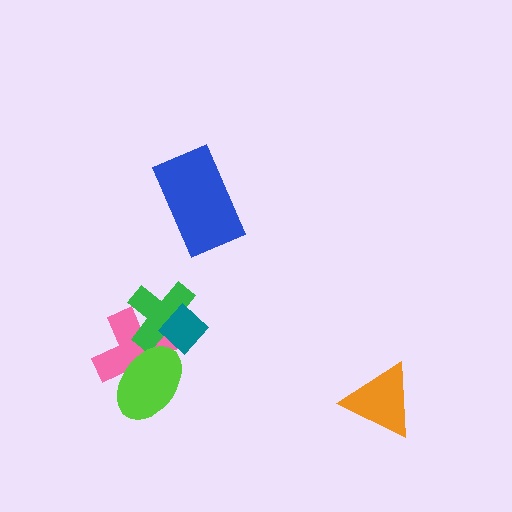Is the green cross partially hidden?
Yes, it is partially covered by another shape.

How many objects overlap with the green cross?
3 objects overlap with the green cross.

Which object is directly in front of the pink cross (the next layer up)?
The green cross is directly in front of the pink cross.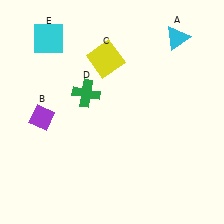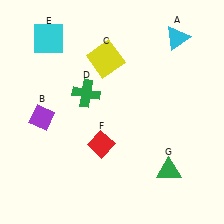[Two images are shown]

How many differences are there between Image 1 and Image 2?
There are 2 differences between the two images.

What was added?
A red diamond (F), a green triangle (G) were added in Image 2.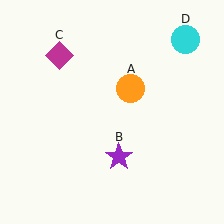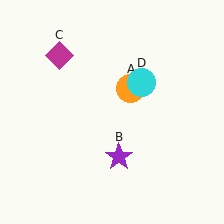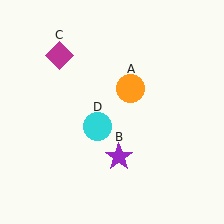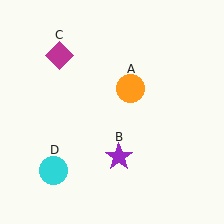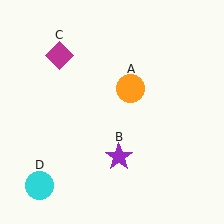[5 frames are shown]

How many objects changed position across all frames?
1 object changed position: cyan circle (object D).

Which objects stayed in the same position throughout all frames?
Orange circle (object A) and purple star (object B) and magenta diamond (object C) remained stationary.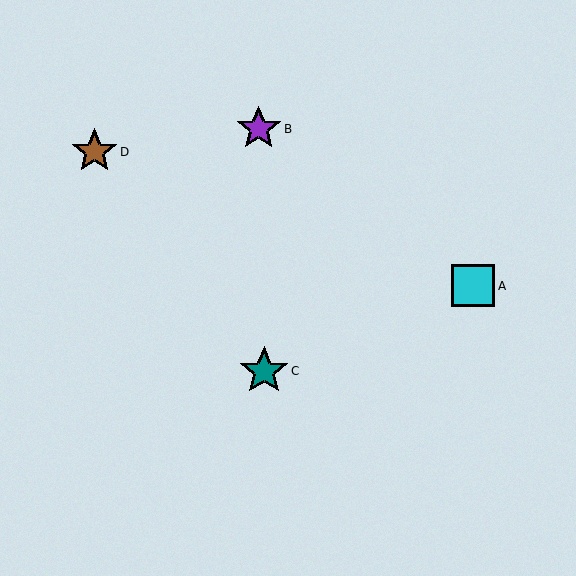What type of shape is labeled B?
Shape B is a purple star.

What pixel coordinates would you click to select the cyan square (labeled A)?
Click at (473, 286) to select the cyan square A.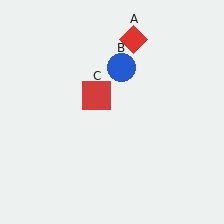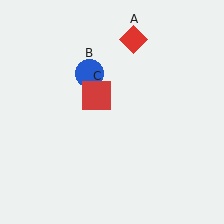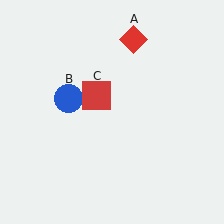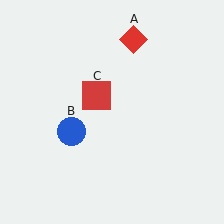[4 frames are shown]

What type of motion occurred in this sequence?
The blue circle (object B) rotated counterclockwise around the center of the scene.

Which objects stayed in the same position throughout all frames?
Red diamond (object A) and red square (object C) remained stationary.